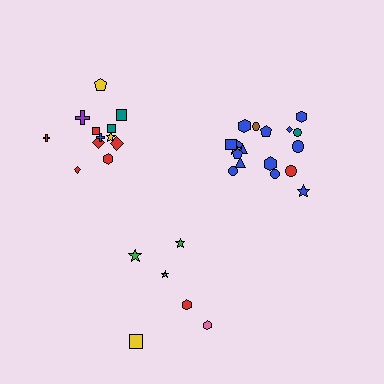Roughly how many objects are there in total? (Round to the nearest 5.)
Roughly 35 objects in total.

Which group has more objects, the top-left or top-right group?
The top-right group.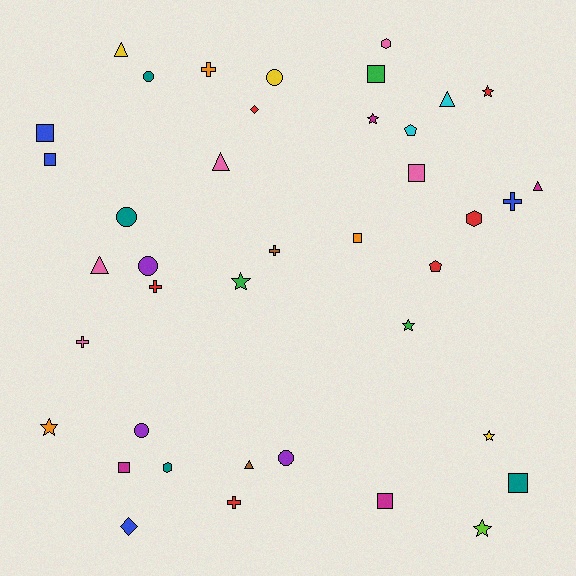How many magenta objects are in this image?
There are 4 magenta objects.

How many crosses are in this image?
There are 6 crosses.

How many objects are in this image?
There are 40 objects.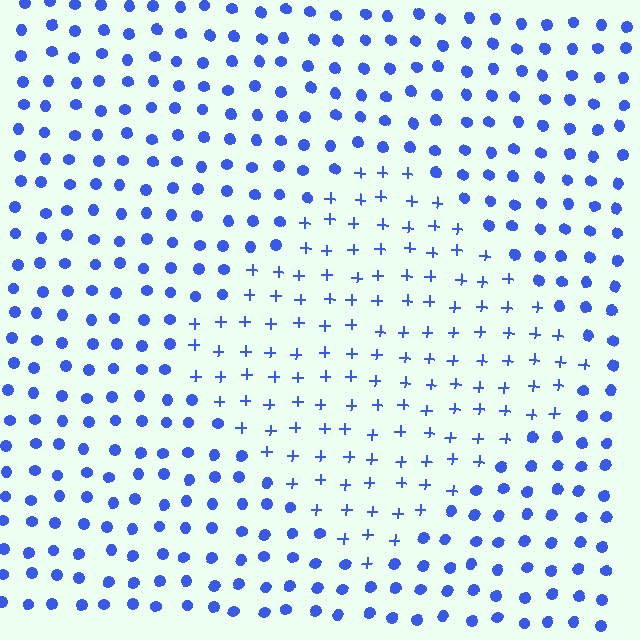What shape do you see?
I see a diamond.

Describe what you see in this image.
The image is filled with small blue elements arranged in a uniform grid. A diamond-shaped region contains plus signs, while the surrounding area contains circles. The boundary is defined purely by the change in element shape.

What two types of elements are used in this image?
The image uses plus signs inside the diamond region and circles outside it.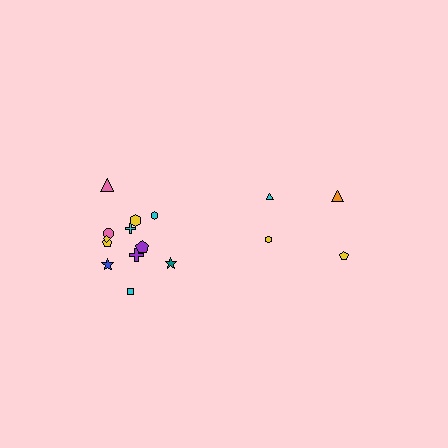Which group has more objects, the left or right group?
The left group.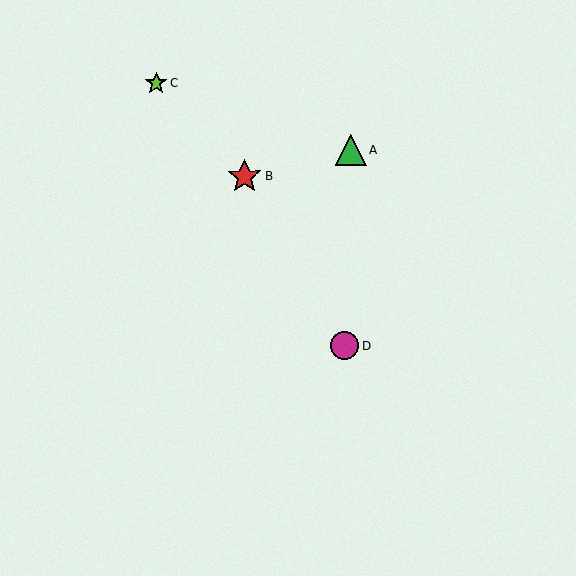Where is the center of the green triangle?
The center of the green triangle is at (350, 150).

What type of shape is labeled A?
Shape A is a green triangle.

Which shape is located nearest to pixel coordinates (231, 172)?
The red star (labeled B) at (245, 176) is nearest to that location.